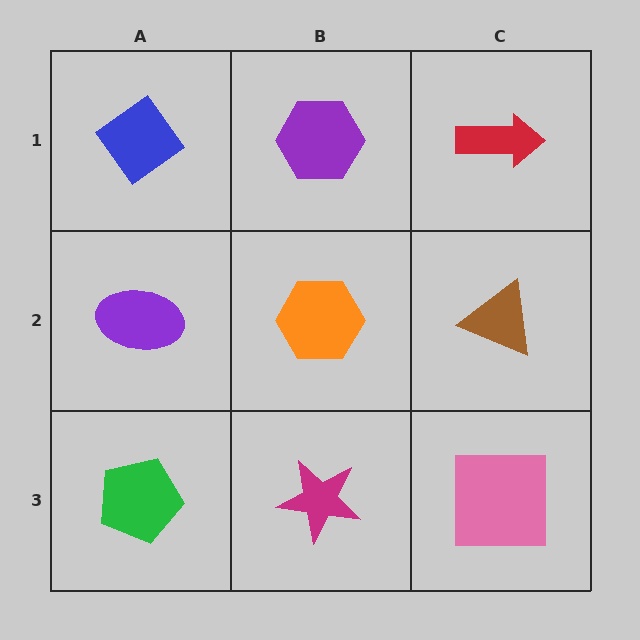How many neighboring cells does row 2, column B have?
4.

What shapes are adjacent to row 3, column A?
A purple ellipse (row 2, column A), a magenta star (row 3, column B).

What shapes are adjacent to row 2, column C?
A red arrow (row 1, column C), a pink square (row 3, column C), an orange hexagon (row 2, column B).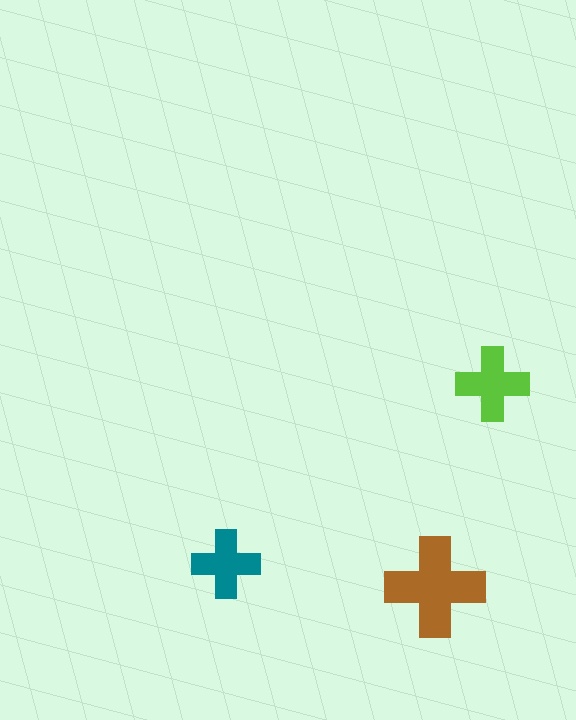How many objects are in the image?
There are 3 objects in the image.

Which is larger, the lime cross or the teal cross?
The lime one.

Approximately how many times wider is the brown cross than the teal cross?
About 1.5 times wider.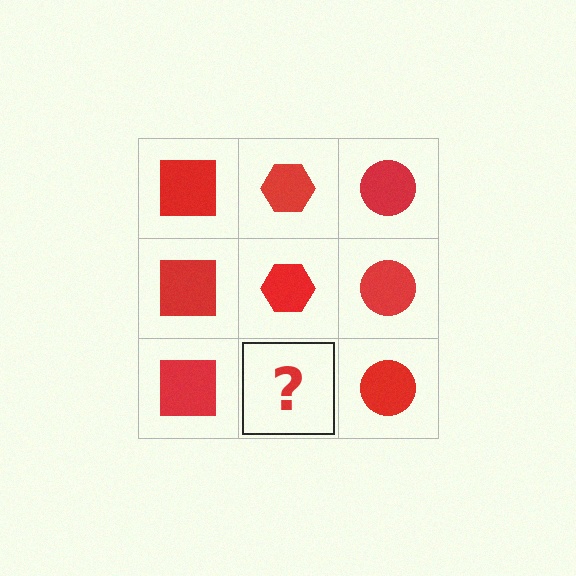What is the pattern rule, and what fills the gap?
The rule is that each column has a consistent shape. The gap should be filled with a red hexagon.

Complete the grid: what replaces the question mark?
The question mark should be replaced with a red hexagon.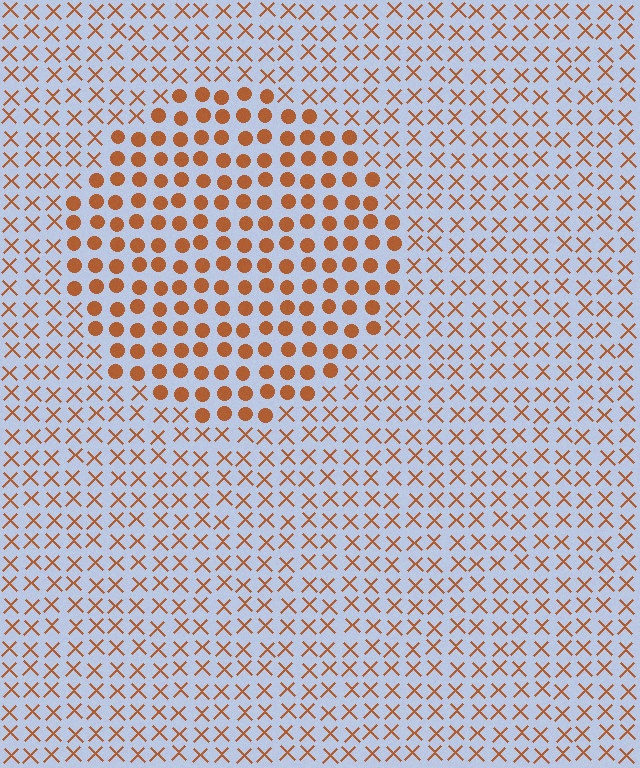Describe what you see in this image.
The image is filled with small brown elements arranged in a uniform grid. A circle-shaped region contains circles, while the surrounding area contains X marks. The boundary is defined purely by the change in element shape.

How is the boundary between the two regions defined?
The boundary is defined by a change in element shape: circles inside vs. X marks outside. All elements share the same color and spacing.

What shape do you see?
I see a circle.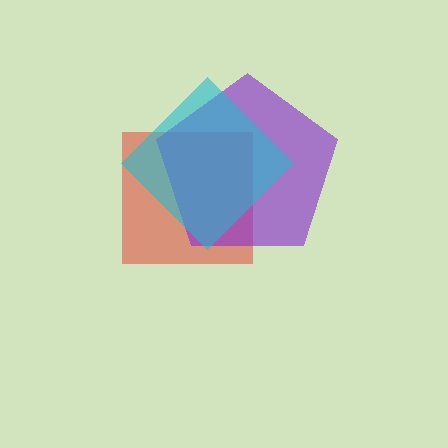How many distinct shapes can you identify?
There are 3 distinct shapes: a red square, a purple pentagon, a cyan diamond.